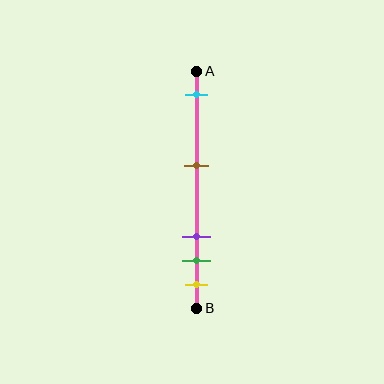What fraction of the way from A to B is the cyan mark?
The cyan mark is approximately 10% (0.1) of the way from A to B.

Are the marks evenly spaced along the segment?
No, the marks are not evenly spaced.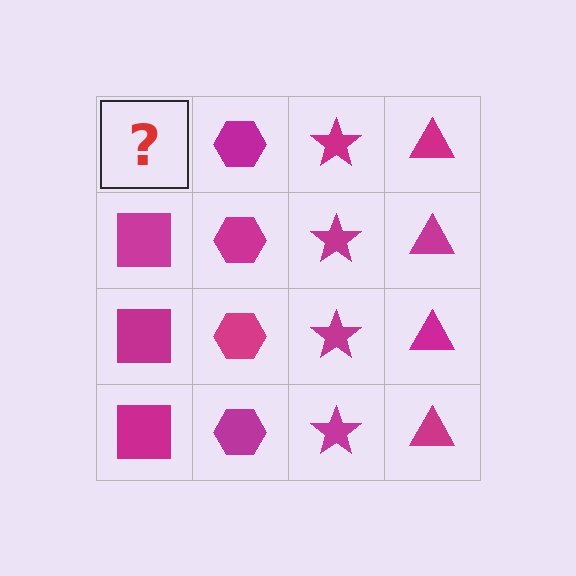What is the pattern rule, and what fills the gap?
The rule is that each column has a consistent shape. The gap should be filled with a magenta square.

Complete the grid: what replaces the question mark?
The question mark should be replaced with a magenta square.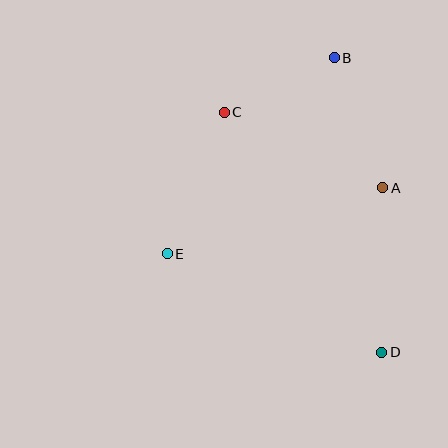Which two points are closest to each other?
Points B and C are closest to each other.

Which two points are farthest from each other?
Points B and D are farthest from each other.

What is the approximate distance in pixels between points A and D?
The distance between A and D is approximately 164 pixels.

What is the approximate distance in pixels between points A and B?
The distance between A and B is approximately 139 pixels.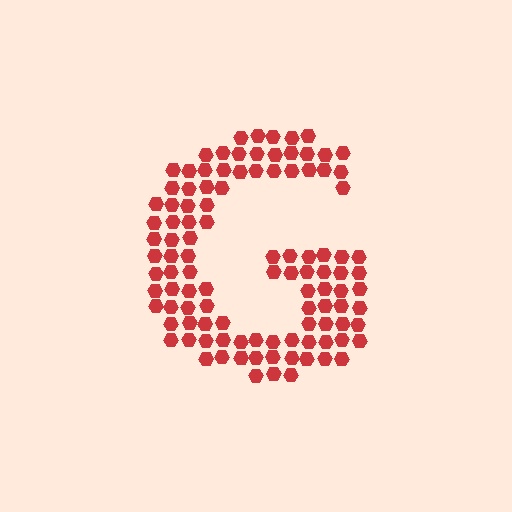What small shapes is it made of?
It is made of small hexagons.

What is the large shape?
The large shape is the letter G.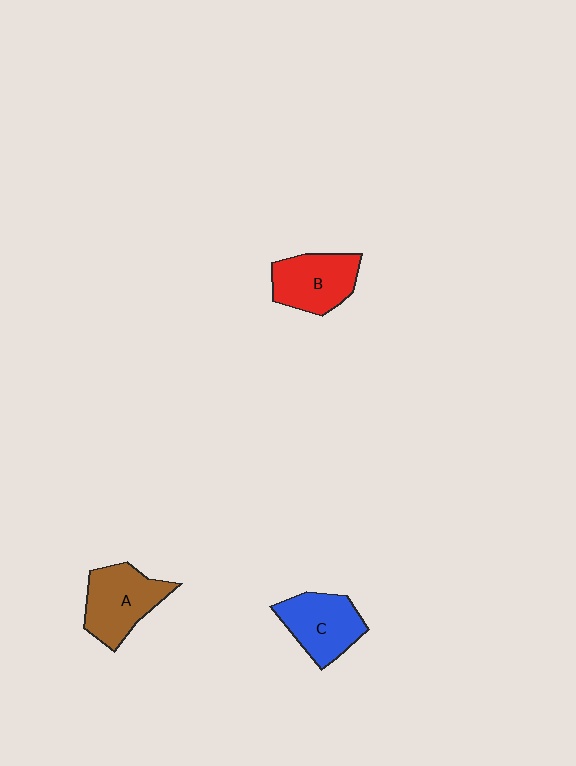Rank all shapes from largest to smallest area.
From largest to smallest: A (brown), C (blue), B (red).